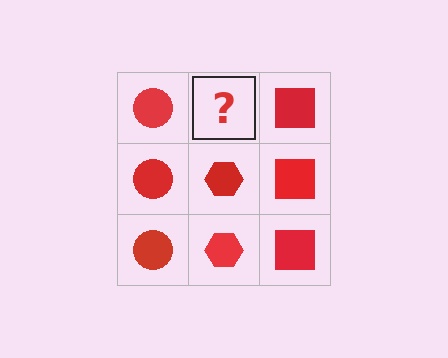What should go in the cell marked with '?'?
The missing cell should contain a red hexagon.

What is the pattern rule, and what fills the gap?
The rule is that each column has a consistent shape. The gap should be filled with a red hexagon.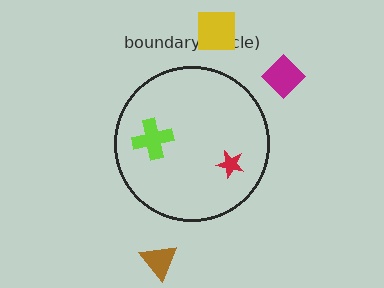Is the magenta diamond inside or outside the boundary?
Outside.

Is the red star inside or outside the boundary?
Inside.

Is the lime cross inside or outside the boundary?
Inside.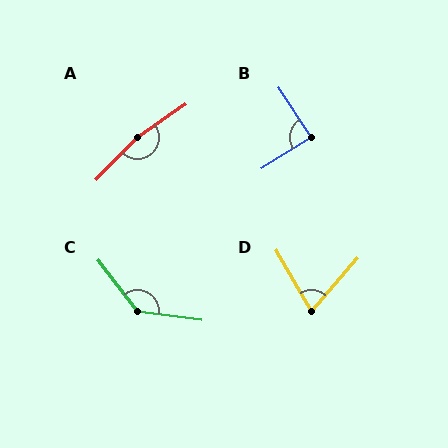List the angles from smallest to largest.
D (71°), B (88°), C (135°), A (169°).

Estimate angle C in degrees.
Approximately 135 degrees.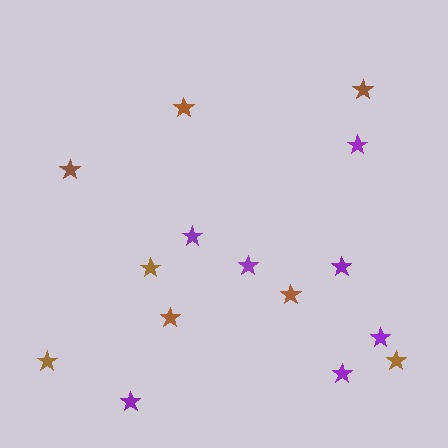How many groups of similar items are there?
There are 2 groups: one group of brown stars (8) and one group of purple stars (7).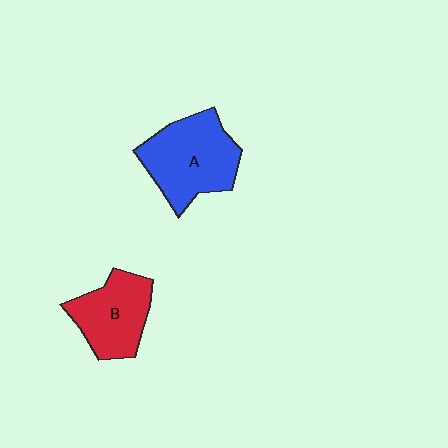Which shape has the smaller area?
Shape B (red).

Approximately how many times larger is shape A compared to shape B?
Approximately 1.3 times.